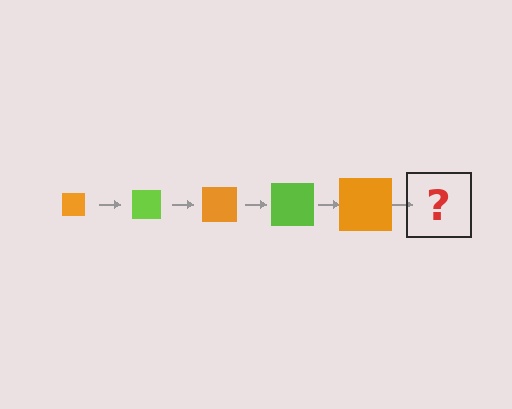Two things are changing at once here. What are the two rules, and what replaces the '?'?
The two rules are that the square grows larger each step and the color cycles through orange and lime. The '?' should be a lime square, larger than the previous one.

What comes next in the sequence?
The next element should be a lime square, larger than the previous one.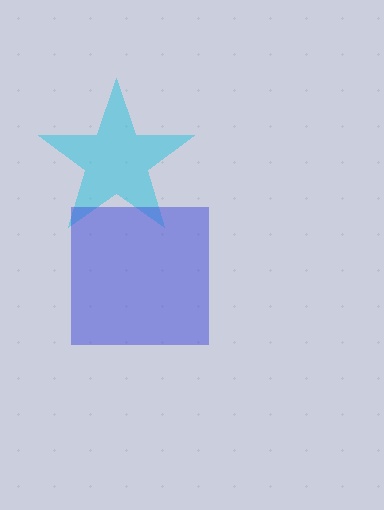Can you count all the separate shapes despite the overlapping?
Yes, there are 2 separate shapes.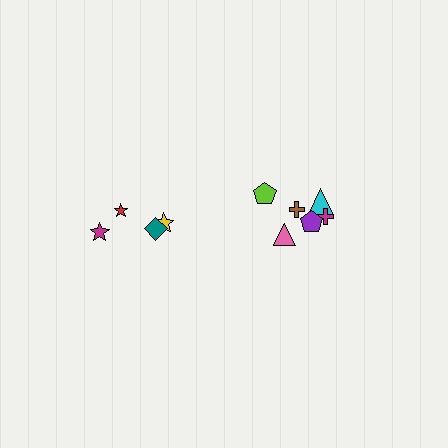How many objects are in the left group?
There are 4 objects.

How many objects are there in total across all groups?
There are 10 objects.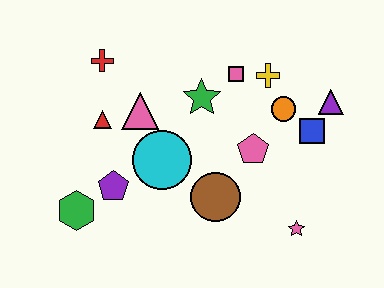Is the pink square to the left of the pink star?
Yes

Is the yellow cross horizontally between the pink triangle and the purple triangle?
Yes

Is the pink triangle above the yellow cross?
No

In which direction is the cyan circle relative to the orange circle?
The cyan circle is to the left of the orange circle.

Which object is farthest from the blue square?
The green hexagon is farthest from the blue square.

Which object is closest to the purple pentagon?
The green hexagon is closest to the purple pentagon.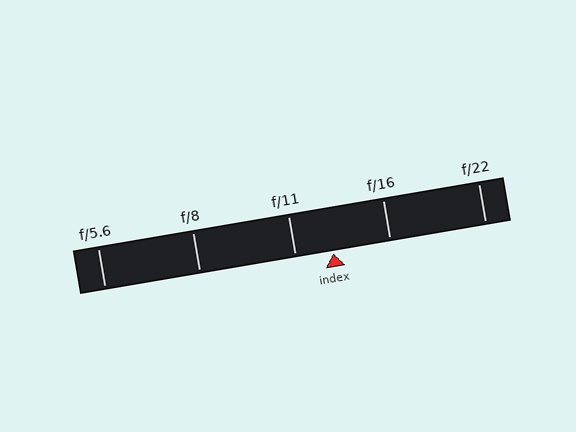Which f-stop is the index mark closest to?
The index mark is closest to f/11.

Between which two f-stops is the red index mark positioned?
The index mark is between f/11 and f/16.